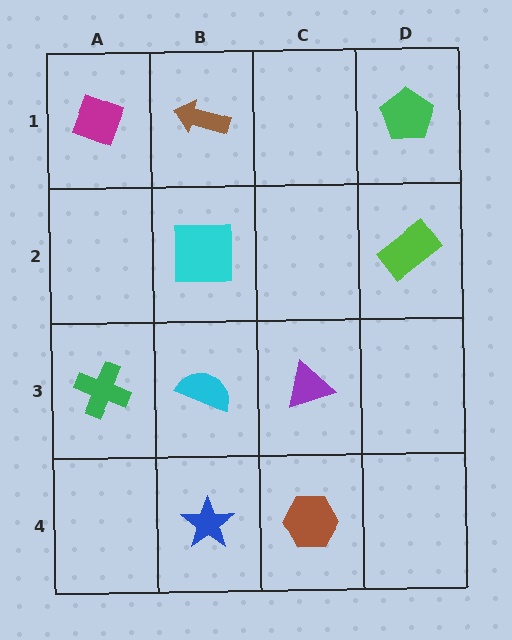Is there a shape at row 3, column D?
No, that cell is empty.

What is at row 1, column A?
A magenta diamond.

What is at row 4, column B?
A blue star.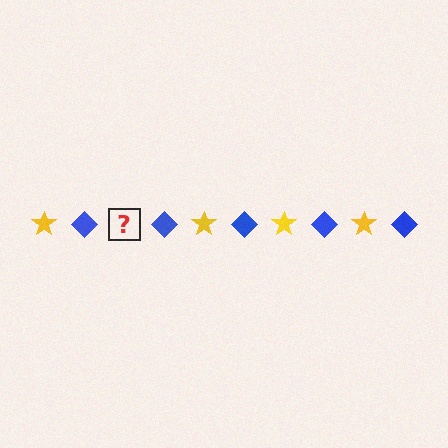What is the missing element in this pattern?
The missing element is a yellow star.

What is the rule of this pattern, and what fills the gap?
The rule is that the pattern alternates between yellow star and blue diamond. The gap should be filled with a yellow star.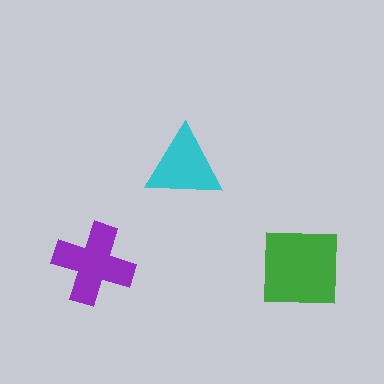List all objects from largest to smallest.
The green square, the purple cross, the cyan triangle.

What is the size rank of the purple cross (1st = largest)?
2nd.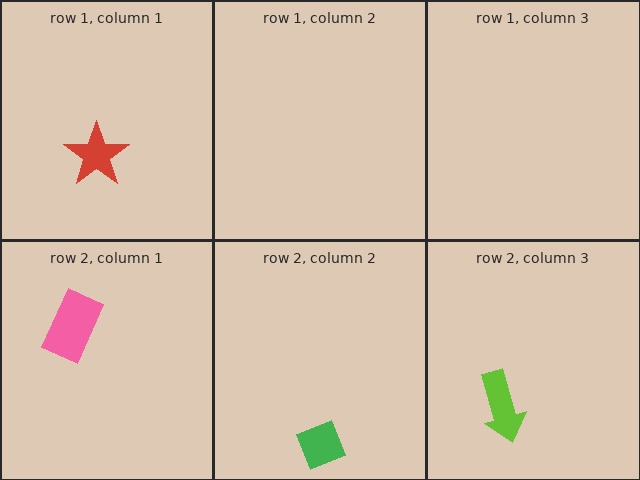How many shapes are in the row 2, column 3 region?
1.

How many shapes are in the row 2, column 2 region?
1.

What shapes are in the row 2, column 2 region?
The green diamond.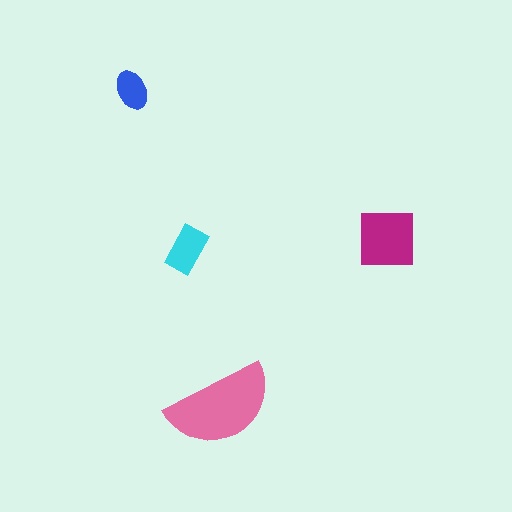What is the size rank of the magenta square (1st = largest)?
2nd.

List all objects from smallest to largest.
The blue ellipse, the cyan rectangle, the magenta square, the pink semicircle.